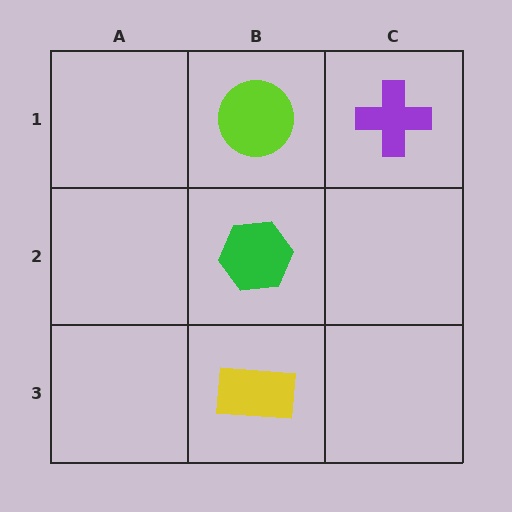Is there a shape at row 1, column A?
No, that cell is empty.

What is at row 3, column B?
A yellow rectangle.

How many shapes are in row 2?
1 shape.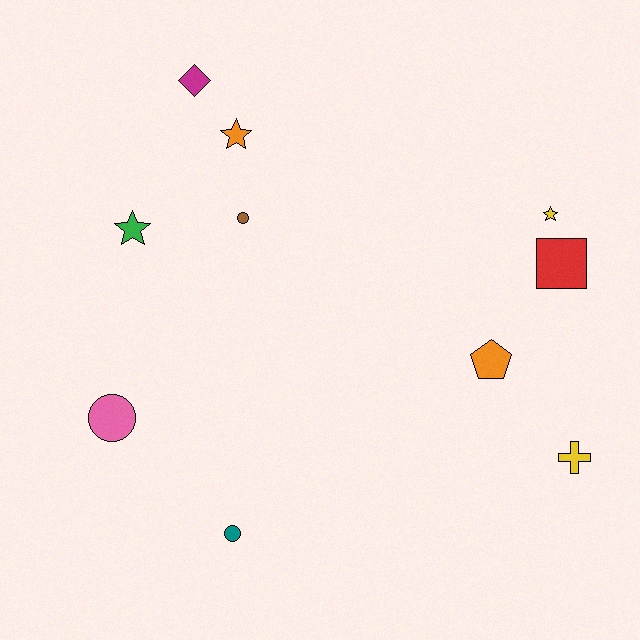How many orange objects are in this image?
There are 2 orange objects.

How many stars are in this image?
There are 3 stars.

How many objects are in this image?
There are 10 objects.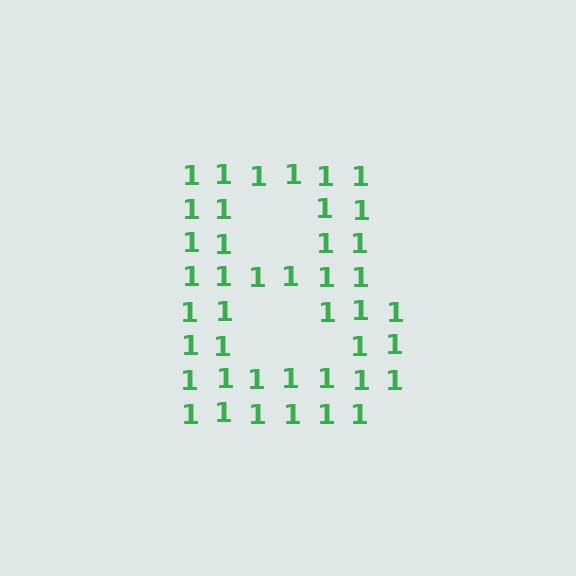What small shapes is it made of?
It is made of small digit 1's.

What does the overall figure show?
The overall figure shows the letter B.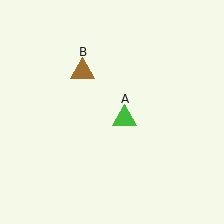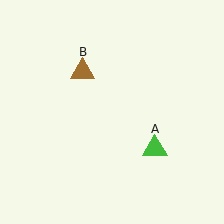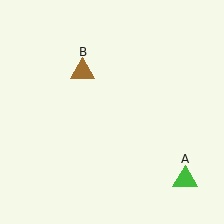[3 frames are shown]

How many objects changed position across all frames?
1 object changed position: green triangle (object A).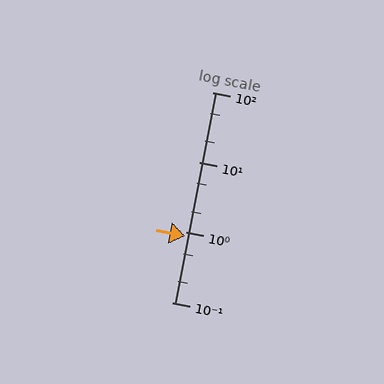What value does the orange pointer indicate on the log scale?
The pointer indicates approximately 0.87.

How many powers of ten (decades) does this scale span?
The scale spans 3 decades, from 0.1 to 100.